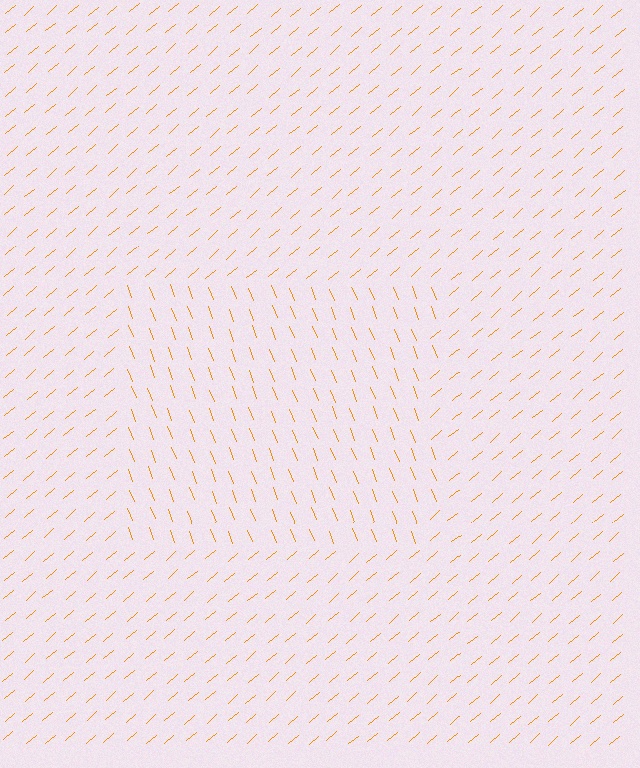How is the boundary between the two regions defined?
The boundary is defined purely by a change in line orientation (approximately 71 degrees difference). All lines are the same color and thickness.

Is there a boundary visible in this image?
Yes, there is a texture boundary formed by a change in line orientation.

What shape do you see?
I see a rectangle.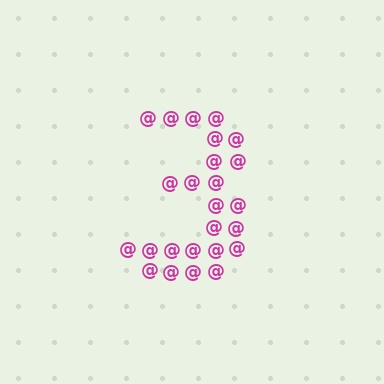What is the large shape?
The large shape is the digit 3.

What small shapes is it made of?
It is made of small at signs.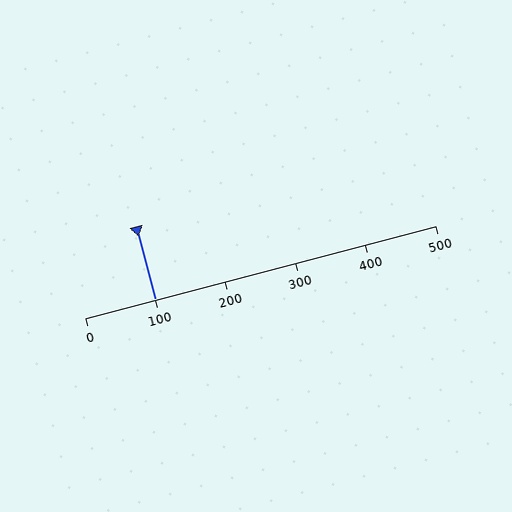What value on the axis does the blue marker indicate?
The marker indicates approximately 100.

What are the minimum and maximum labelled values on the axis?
The axis runs from 0 to 500.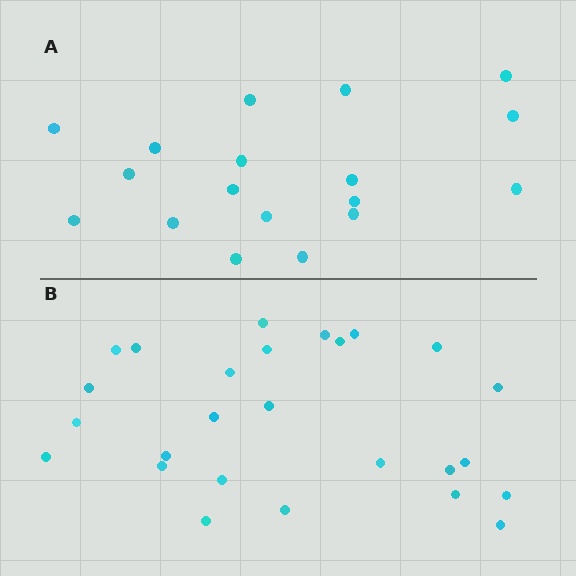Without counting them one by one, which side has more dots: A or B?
Region B (the bottom region) has more dots.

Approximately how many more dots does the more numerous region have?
Region B has roughly 8 or so more dots than region A.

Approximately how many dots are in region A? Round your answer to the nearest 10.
About 20 dots. (The exact count is 18, which rounds to 20.)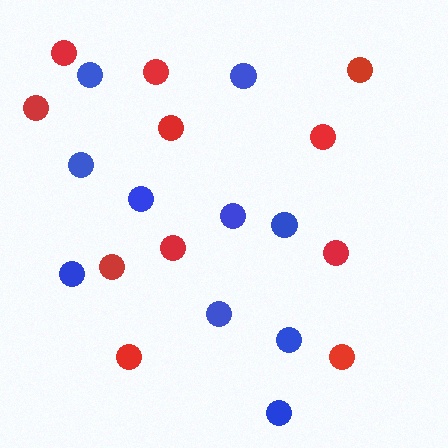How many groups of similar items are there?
There are 2 groups: one group of red circles (11) and one group of blue circles (10).